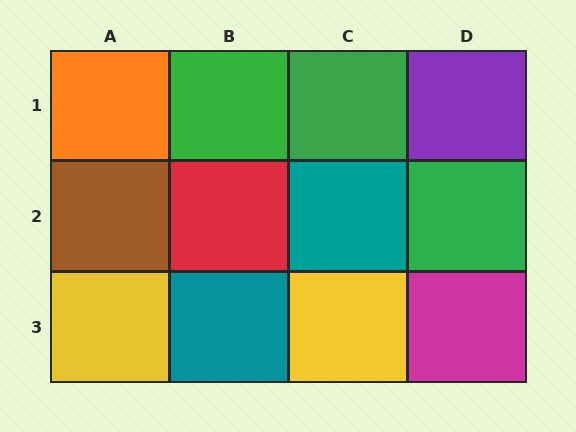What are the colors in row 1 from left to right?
Orange, green, green, purple.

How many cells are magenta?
1 cell is magenta.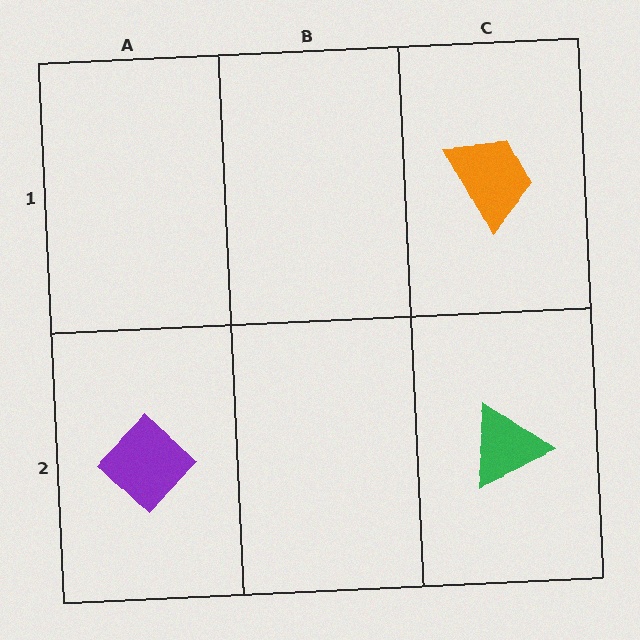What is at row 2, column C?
A green triangle.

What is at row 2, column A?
A purple diamond.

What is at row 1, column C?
An orange trapezoid.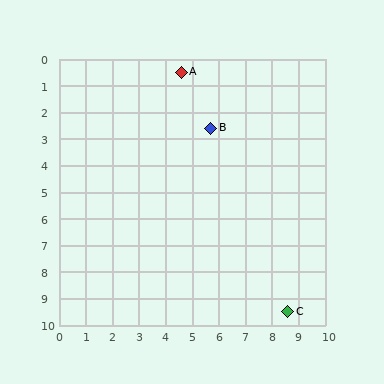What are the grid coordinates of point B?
Point B is at approximately (5.7, 2.6).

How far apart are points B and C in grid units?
Points B and C are about 7.5 grid units apart.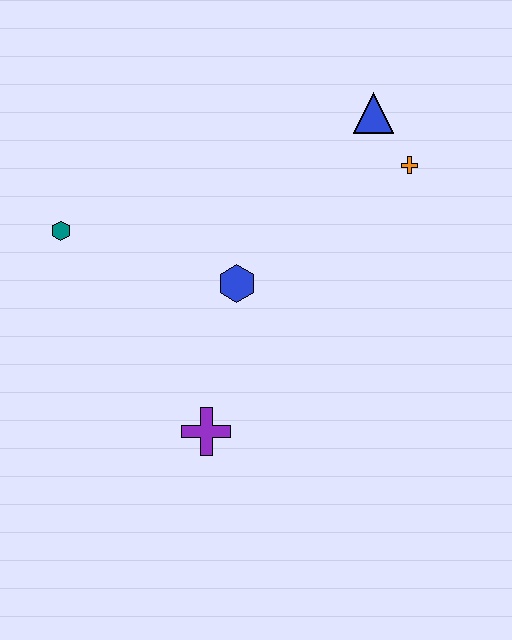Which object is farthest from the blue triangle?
The purple cross is farthest from the blue triangle.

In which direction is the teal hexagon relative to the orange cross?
The teal hexagon is to the left of the orange cross.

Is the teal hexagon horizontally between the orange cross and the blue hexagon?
No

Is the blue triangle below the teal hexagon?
No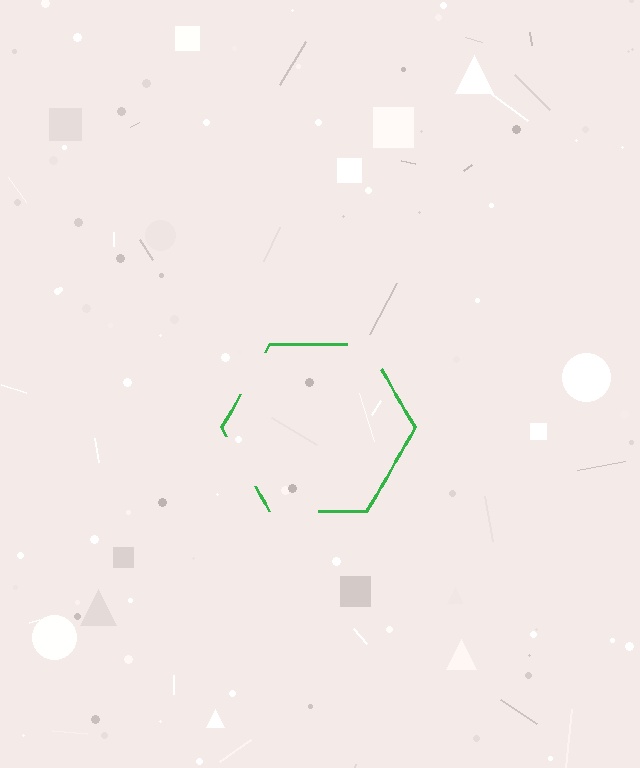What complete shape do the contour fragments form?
The contour fragments form a hexagon.